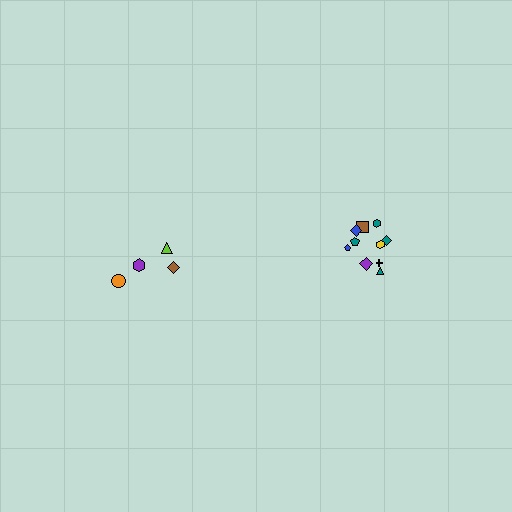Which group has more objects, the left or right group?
The right group.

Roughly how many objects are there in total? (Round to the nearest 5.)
Roughly 15 objects in total.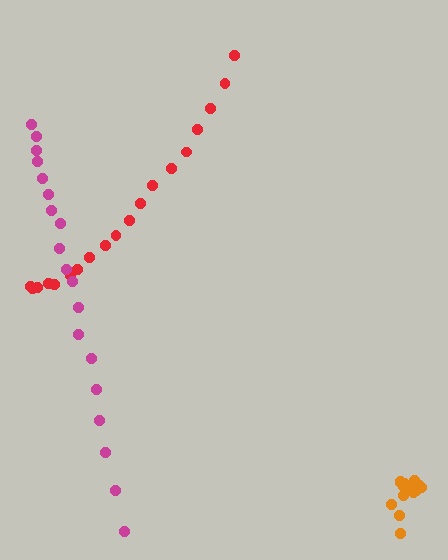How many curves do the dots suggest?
There are 3 distinct paths.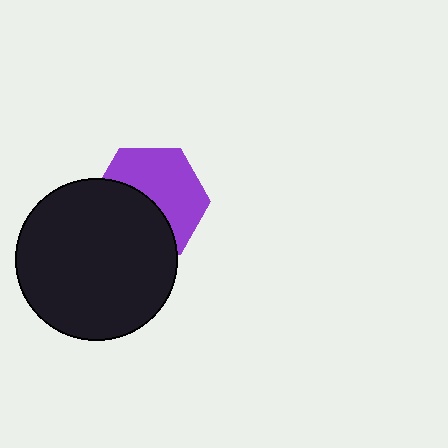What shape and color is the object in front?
The object in front is a black circle.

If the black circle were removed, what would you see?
You would see the complete purple hexagon.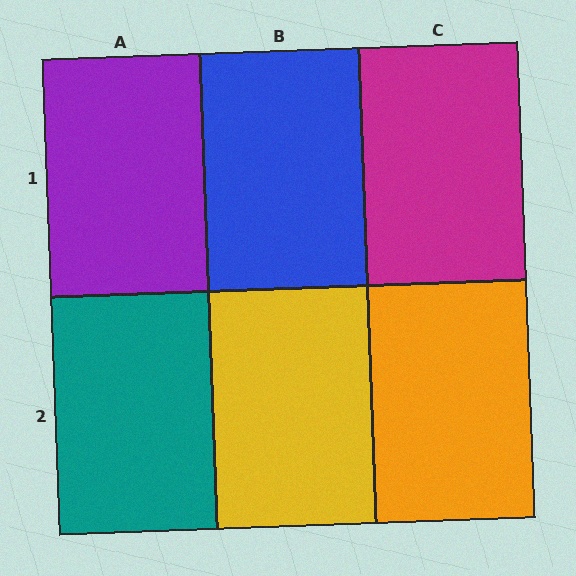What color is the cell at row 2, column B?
Yellow.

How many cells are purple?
1 cell is purple.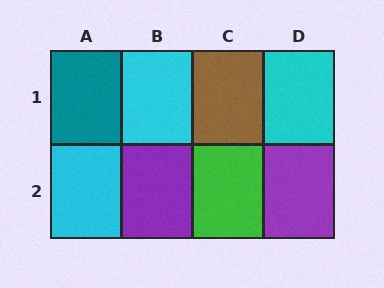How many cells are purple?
2 cells are purple.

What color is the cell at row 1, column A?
Teal.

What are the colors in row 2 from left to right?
Cyan, purple, green, purple.